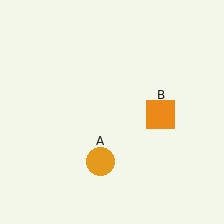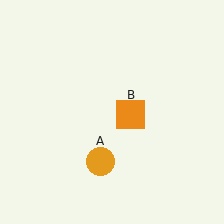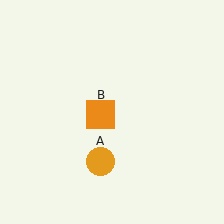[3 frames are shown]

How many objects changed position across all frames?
1 object changed position: orange square (object B).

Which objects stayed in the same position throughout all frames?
Orange circle (object A) remained stationary.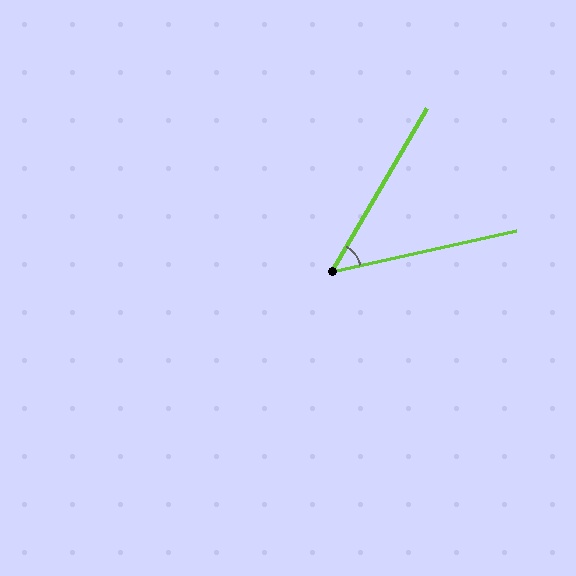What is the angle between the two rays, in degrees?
Approximately 47 degrees.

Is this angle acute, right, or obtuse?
It is acute.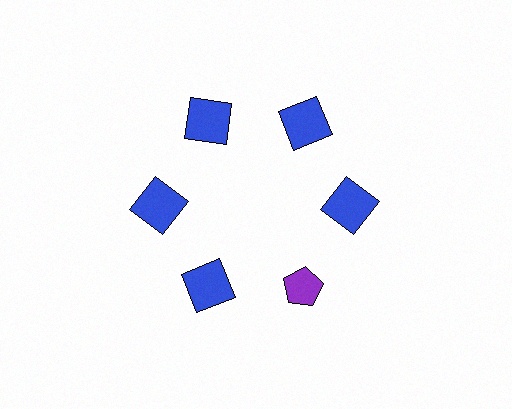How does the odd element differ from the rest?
It differs in both color (purple instead of blue) and shape (pentagon instead of square).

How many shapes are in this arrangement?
There are 6 shapes arranged in a ring pattern.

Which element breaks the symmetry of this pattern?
The purple pentagon at roughly the 5 o'clock position breaks the symmetry. All other shapes are blue squares.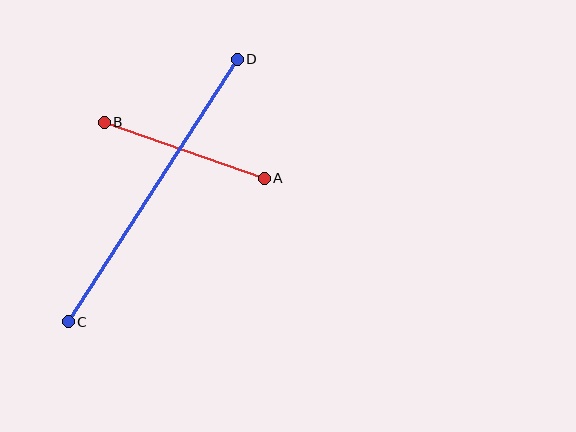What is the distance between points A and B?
The distance is approximately 170 pixels.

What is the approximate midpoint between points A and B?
The midpoint is at approximately (184, 150) pixels.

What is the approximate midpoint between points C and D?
The midpoint is at approximately (153, 190) pixels.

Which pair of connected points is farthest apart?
Points C and D are farthest apart.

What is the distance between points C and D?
The distance is approximately 312 pixels.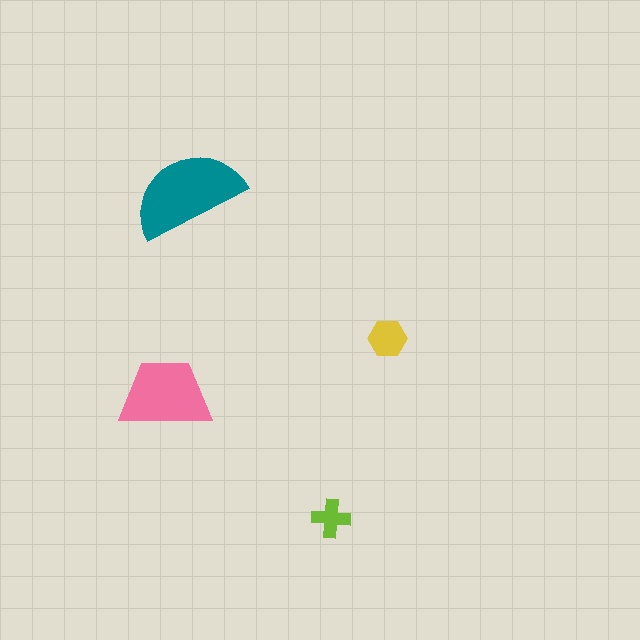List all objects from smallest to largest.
The lime cross, the yellow hexagon, the pink trapezoid, the teal semicircle.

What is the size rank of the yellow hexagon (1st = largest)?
3rd.